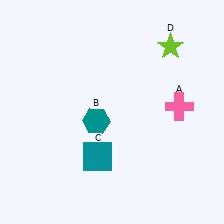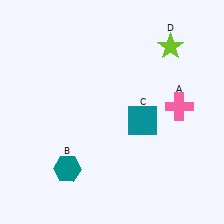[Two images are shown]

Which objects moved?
The objects that moved are: the teal hexagon (B), the teal square (C).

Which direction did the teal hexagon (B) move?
The teal hexagon (B) moved down.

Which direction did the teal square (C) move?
The teal square (C) moved right.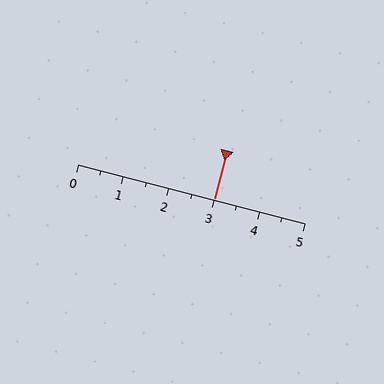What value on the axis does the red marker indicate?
The marker indicates approximately 3.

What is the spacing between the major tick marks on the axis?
The major ticks are spaced 1 apart.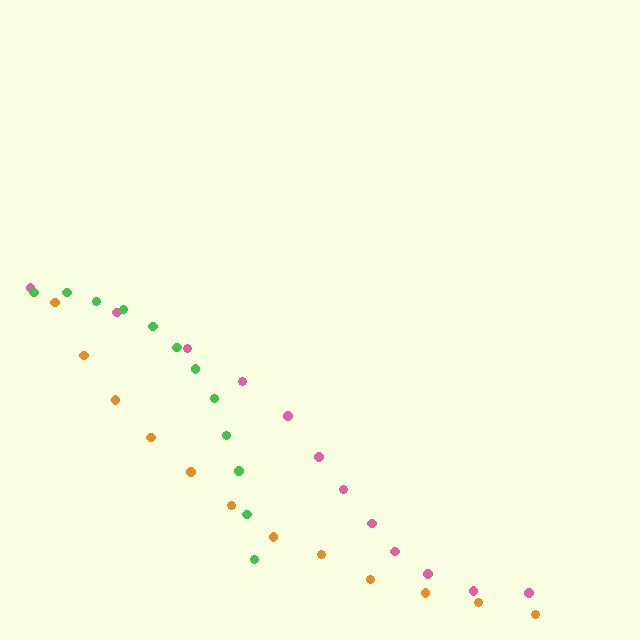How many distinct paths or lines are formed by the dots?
There are 3 distinct paths.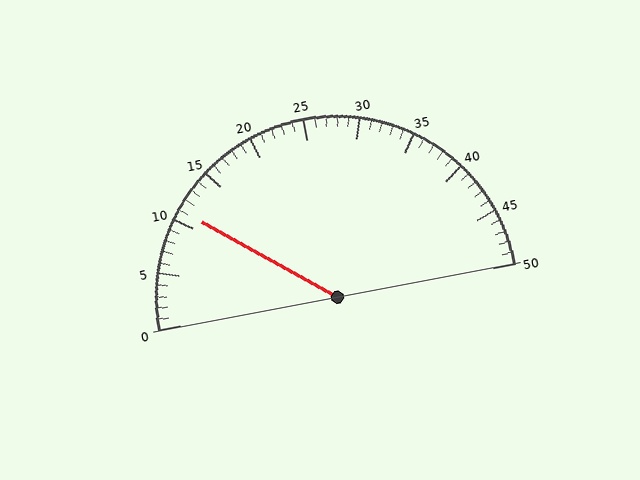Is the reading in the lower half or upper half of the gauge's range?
The reading is in the lower half of the range (0 to 50).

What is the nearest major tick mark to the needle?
The nearest major tick mark is 10.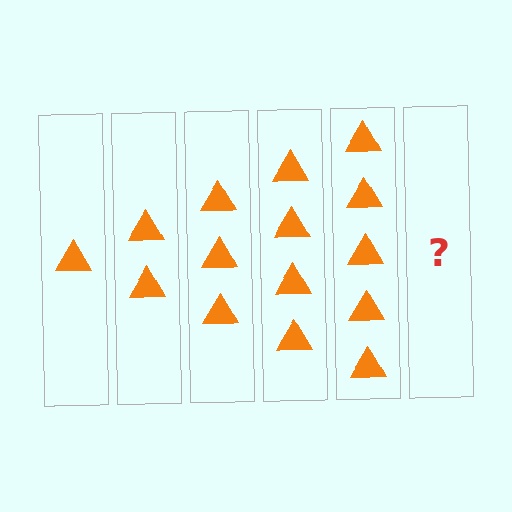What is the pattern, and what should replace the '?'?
The pattern is that each step adds one more triangle. The '?' should be 6 triangles.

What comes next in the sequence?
The next element should be 6 triangles.